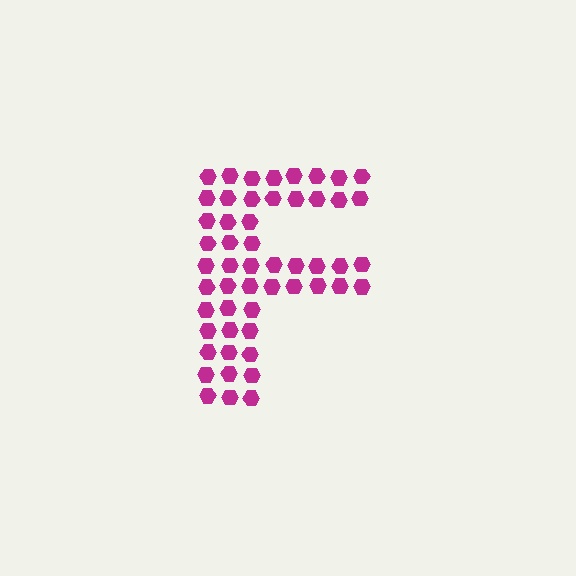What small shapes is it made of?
It is made of small hexagons.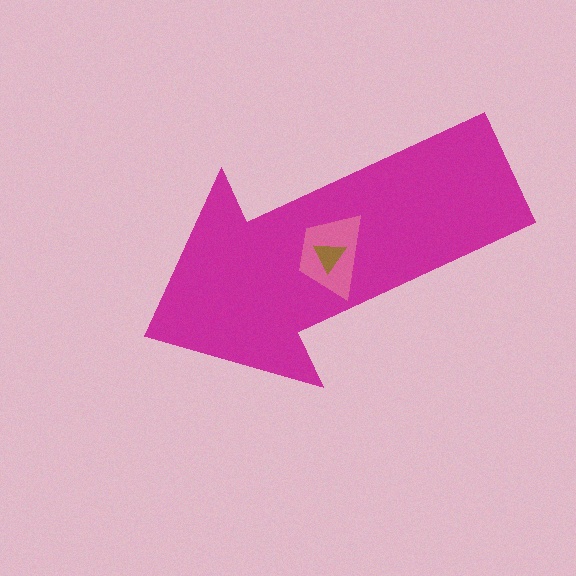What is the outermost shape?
The magenta arrow.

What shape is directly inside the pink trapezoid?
The brown triangle.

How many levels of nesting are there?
3.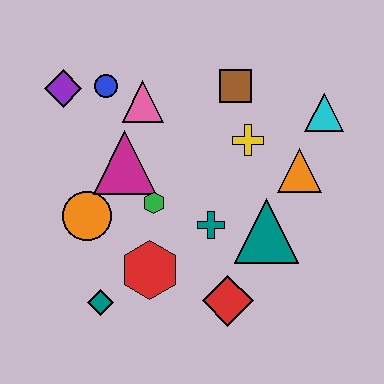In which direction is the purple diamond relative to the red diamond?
The purple diamond is above the red diamond.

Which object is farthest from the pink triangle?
The red diamond is farthest from the pink triangle.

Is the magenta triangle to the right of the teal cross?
No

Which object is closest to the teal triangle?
The teal cross is closest to the teal triangle.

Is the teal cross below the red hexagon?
No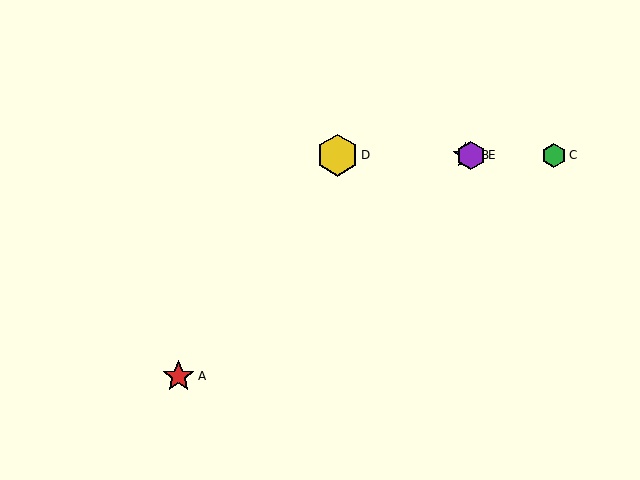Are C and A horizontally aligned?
No, C is at y≈155 and A is at y≈376.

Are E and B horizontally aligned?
Yes, both are at y≈155.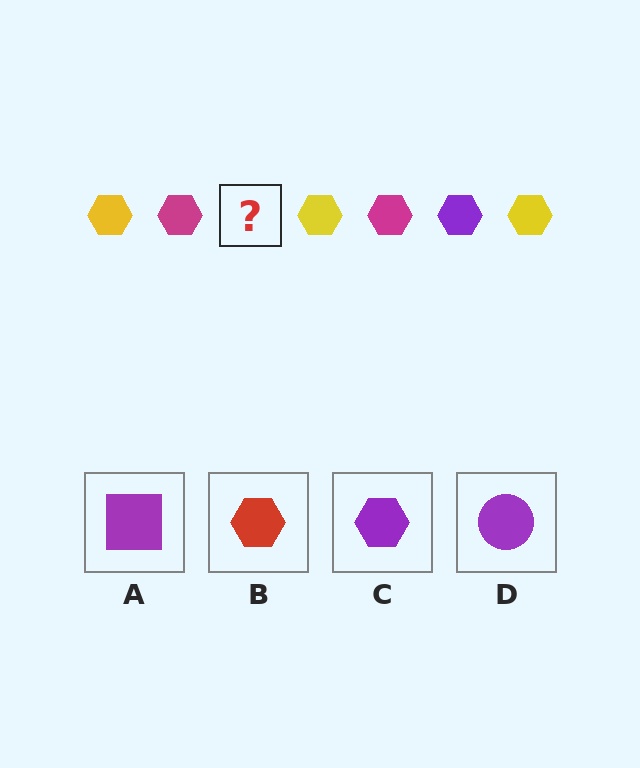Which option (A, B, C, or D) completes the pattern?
C.